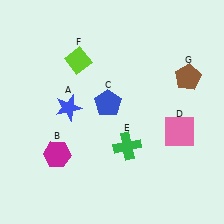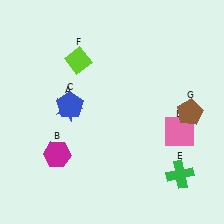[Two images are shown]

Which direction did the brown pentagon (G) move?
The brown pentagon (G) moved down.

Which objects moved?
The objects that moved are: the blue pentagon (C), the green cross (E), the brown pentagon (G).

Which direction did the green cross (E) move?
The green cross (E) moved right.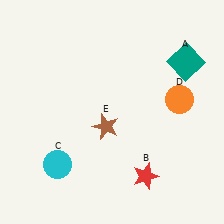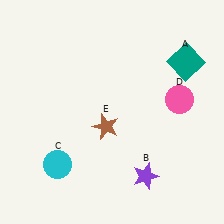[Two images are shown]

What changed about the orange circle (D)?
In Image 1, D is orange. In Image 2, it changed to pink.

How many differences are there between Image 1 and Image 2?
There are 2 differences between the two images.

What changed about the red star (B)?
In Image 1, B is red. In Image 2, it changed to purple.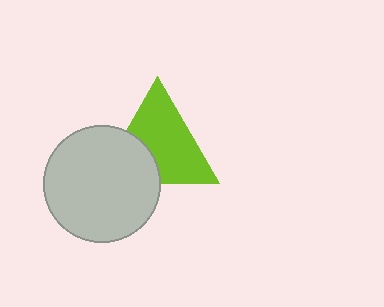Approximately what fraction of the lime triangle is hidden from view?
Roughly 32% of the lime triangle is hidden behind the light gray circle.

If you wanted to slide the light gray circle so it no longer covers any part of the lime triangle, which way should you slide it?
Slide it toward the lower-left — that is the most direct way to separate the two shapes.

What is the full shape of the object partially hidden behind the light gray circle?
The partially hidden object is a lime triangle.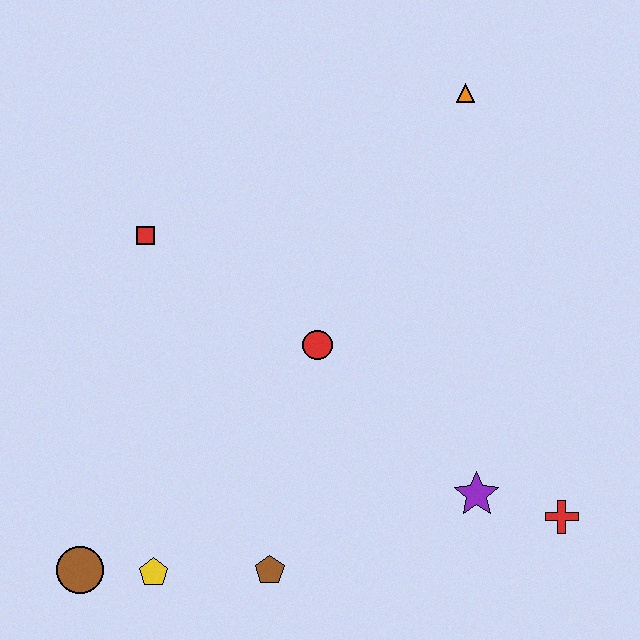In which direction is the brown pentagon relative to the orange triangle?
The brown pentagon is below the orange triangle.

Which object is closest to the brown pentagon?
The yellow pentagon is closest to the brown pentagon.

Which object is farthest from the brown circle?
The orange triangle is farthest from the brown circle.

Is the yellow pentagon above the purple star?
No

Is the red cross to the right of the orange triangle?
Yes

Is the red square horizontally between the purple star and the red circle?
No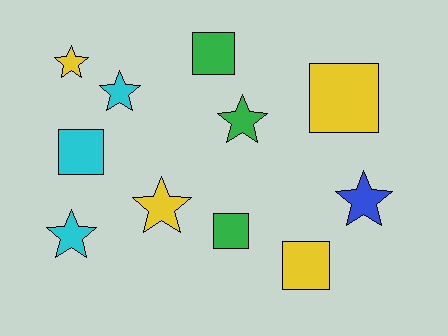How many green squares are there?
There are 2 green squares.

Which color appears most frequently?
Yellow, with 4 objects.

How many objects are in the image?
There are 11 objects.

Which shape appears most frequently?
Star, with 6 objects.